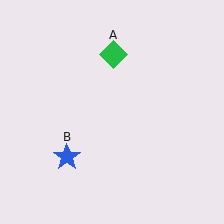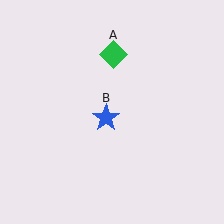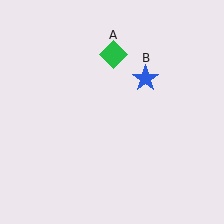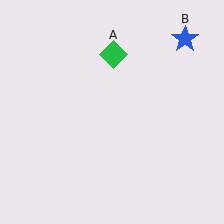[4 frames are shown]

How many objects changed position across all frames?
1 object changed position: blue star (object B).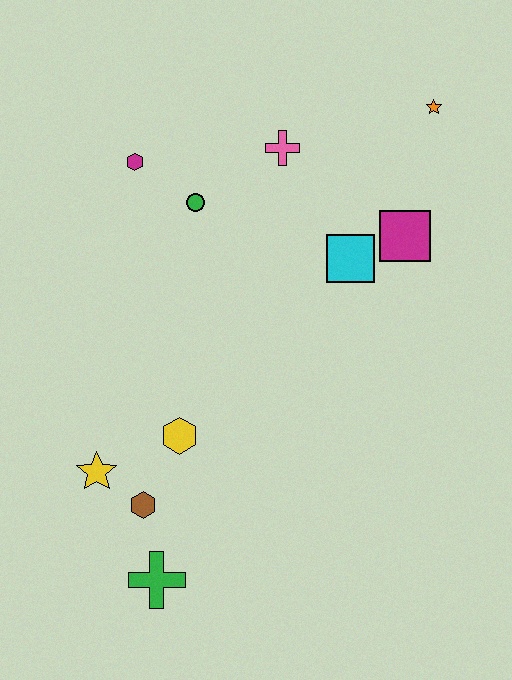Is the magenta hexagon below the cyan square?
No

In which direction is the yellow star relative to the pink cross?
The yellow star is below the pink cross.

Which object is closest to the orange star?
The magenta square is closest to the orange star.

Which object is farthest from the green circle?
The green cross is farthest from the green circle.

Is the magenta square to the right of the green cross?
Yes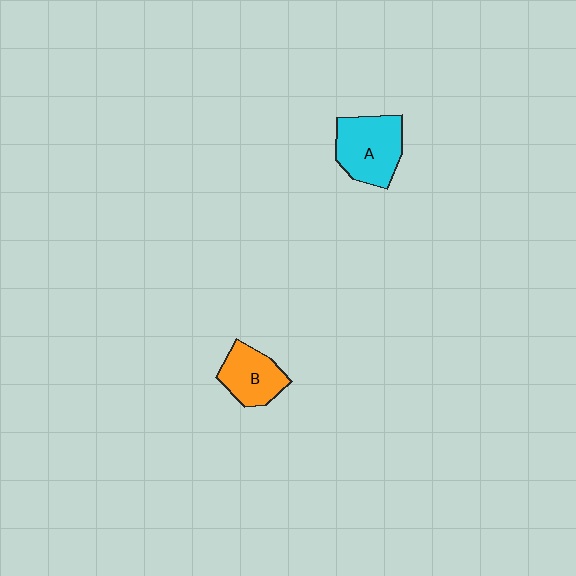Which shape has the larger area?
Shape A (cyan).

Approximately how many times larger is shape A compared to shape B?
Approximately 1.3 times.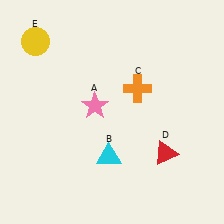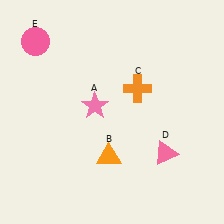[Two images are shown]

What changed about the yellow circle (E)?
In Image 1, E is yellow. In Image 2, it changed to pink.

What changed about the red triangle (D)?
In Image 1, D is red. In Image 2, it changed to pink.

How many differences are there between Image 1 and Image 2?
There are 3 differences between the two images.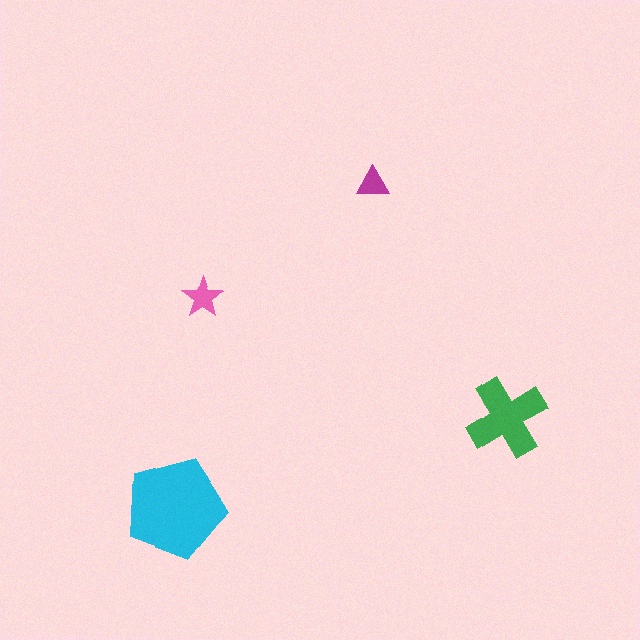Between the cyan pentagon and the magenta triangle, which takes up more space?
The cyan pentagon.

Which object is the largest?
The cyan pentagon.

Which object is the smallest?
The magenta triangle.